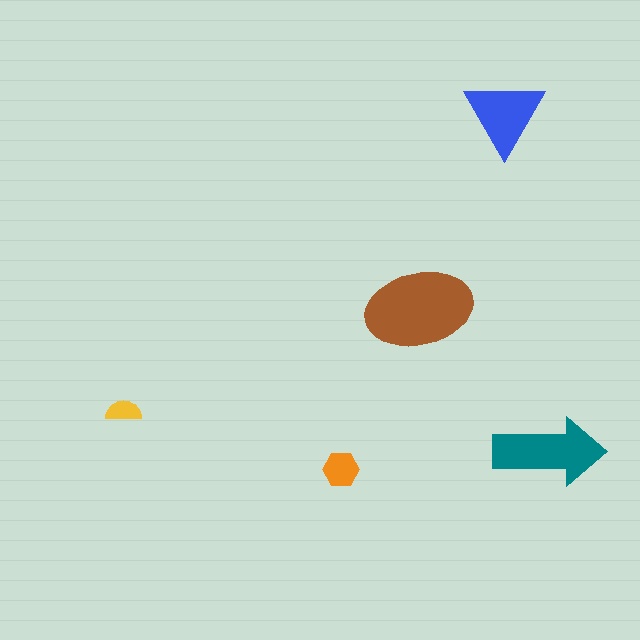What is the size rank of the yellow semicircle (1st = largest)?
5th.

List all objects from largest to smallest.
The brown ellipse, the teal arrow, the blue triangle, the orange hexagon, the yellow semicircle.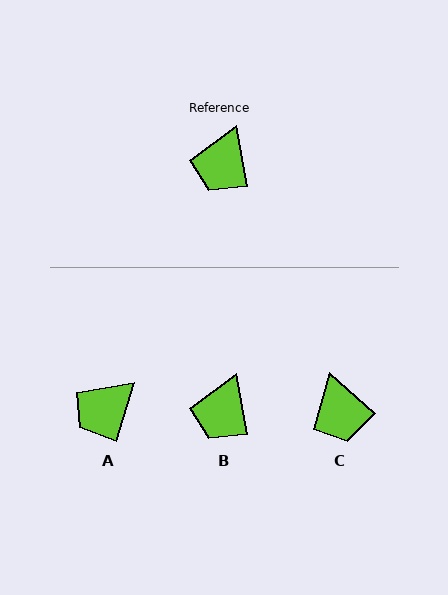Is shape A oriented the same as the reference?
No, it is off by about 27 degrees.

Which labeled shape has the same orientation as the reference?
B.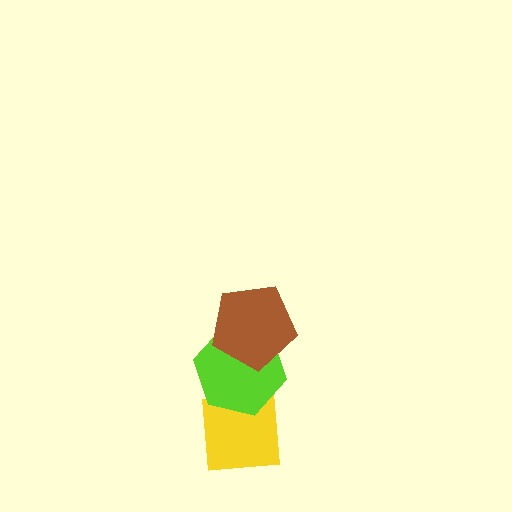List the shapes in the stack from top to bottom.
From top to bottom: the brown pentagon, the lime hexagon, the yellow square.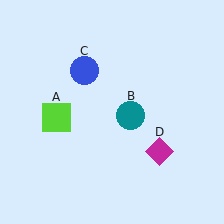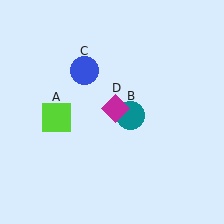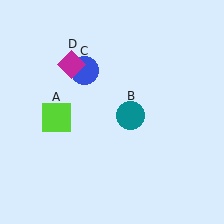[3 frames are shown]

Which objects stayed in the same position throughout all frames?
Lime square (object A) and teal circle (object B) and blue circle (object C) remained stationary.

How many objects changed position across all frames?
1 object changed position: magenta diamond (object D).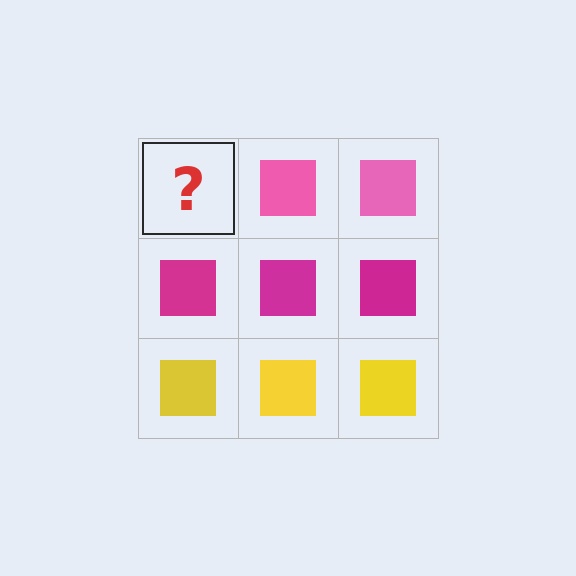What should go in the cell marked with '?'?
The missing cell should contain a pink square.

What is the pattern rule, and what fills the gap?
The rule is that each row has a consistent color. The gap should be filled with a pink square.